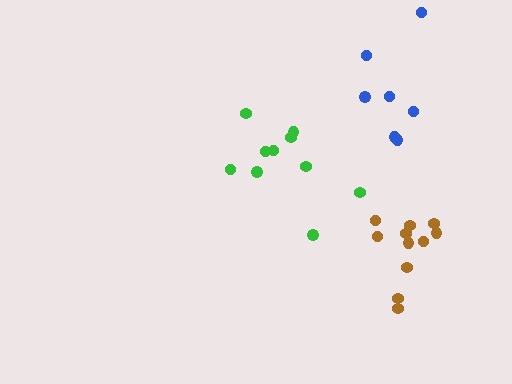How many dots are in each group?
Group 1: 11 dots, Group 2: 10 dots, Group 3: 7 dots (28 total).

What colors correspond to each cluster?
The clusters are colored: brown, green, blue.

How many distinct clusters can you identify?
There are 3 distinct clusters.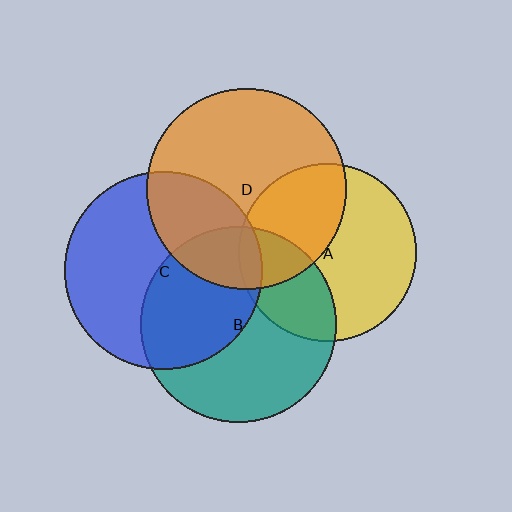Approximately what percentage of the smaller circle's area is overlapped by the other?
Approximately 30%.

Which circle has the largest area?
Circle D (orange).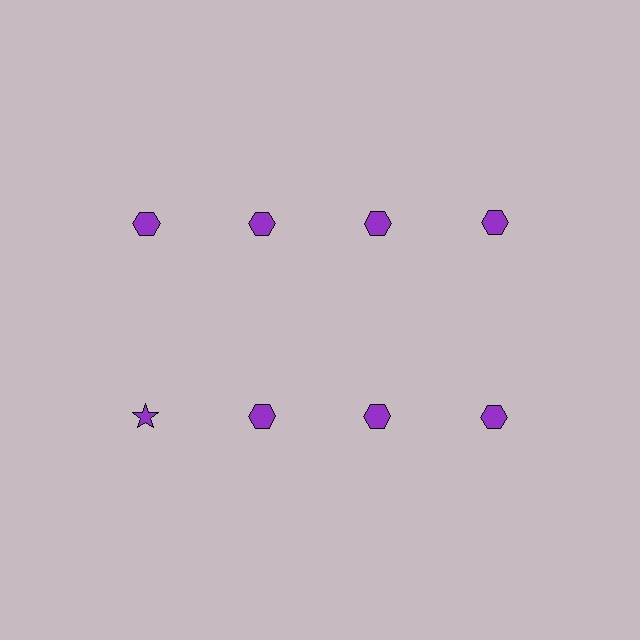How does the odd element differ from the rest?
It has a different shape: star instead of hexagon.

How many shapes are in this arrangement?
There are 8 shapes arranged in a grid pattern.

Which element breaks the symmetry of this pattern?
The purple star in the second row, leftmost column breaks the symmetry. All other shapes are purple hexagons.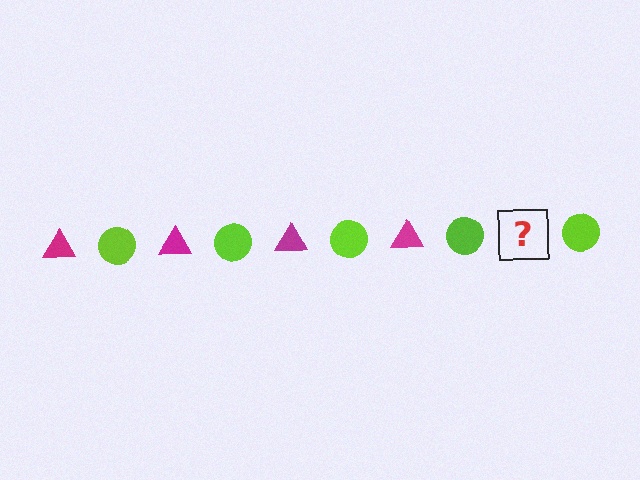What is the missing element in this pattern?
The missing element is a magenta triangle.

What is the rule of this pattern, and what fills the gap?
The rule is that the pattern alternates between magenta triangle and lime circle. The gap should be filled with a magenta triangle.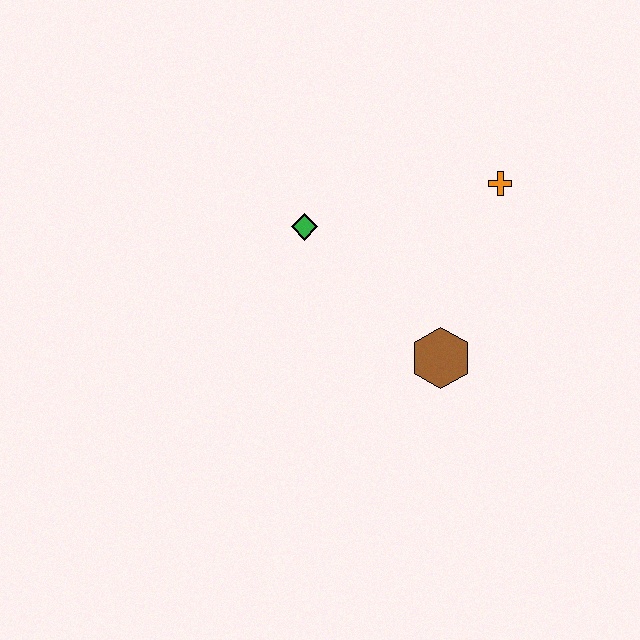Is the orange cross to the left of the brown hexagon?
No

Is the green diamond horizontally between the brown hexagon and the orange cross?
No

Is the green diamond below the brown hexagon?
No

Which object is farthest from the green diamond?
The orange cross is farthest from the green diamond.